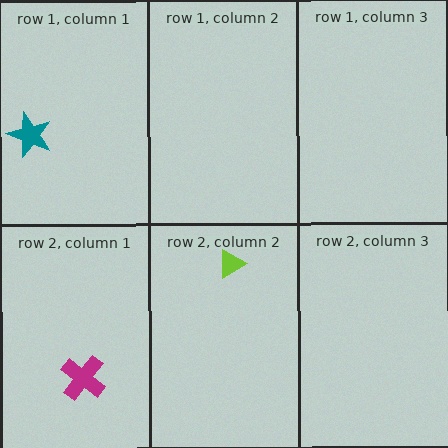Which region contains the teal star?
The row 1, column 1 region.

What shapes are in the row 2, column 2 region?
The lime triangle.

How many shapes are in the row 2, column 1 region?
1.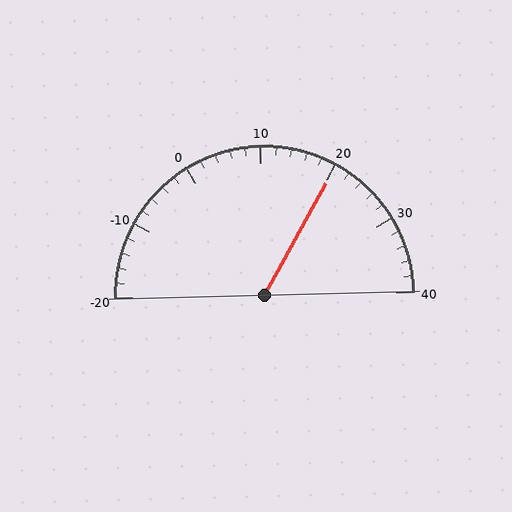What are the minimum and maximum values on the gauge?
The gauge ranges from -20 to 40.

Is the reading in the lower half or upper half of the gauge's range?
The reading is in the upper half of the range (-20 to 40).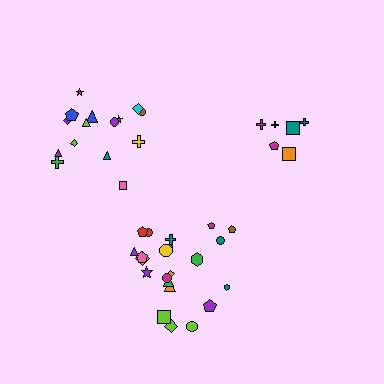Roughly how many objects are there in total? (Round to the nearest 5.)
Roughly 45 objects in total.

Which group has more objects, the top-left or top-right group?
The top-left group.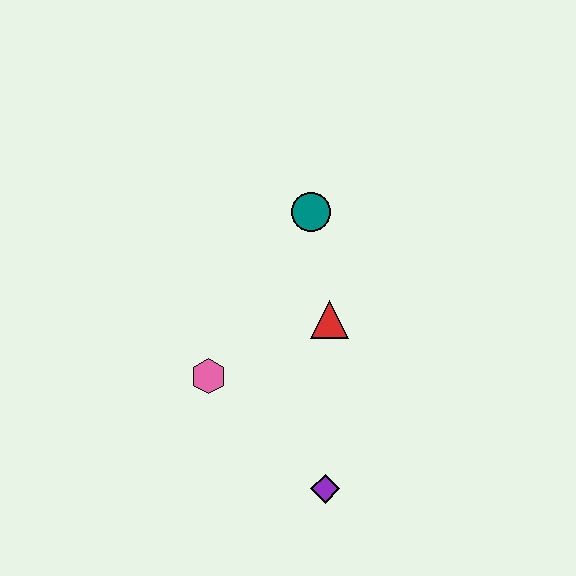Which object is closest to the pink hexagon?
The red triangle is closest to the pink hexagon.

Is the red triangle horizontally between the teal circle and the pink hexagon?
No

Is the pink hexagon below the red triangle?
Yes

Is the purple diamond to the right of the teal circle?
Yes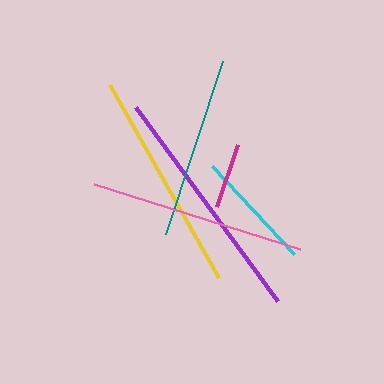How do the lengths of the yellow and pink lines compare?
The yellow and pink lines are approximately the same length.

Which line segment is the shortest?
The magenta line is the shortest at approximately 66 pixels.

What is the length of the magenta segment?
The magenta segment is approximately 66 pixels long.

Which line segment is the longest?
The purple line is the longest at approximately 241 pixels.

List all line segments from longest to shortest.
From longest to shortest: purple, yellow, pink, teal, cyan, magenta.